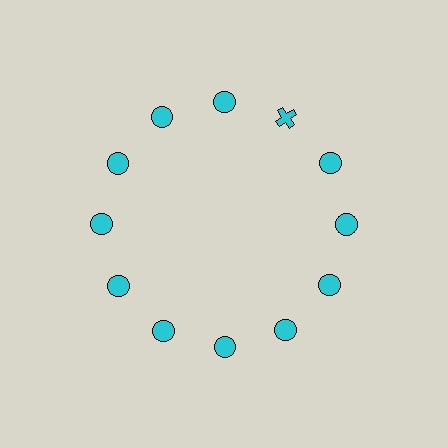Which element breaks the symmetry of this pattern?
The cyan cross at roughly the 1 o'clock position breaks the symmetry. All other shapes are cyan circles.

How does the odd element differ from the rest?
It has a different shape: cross instead of circle.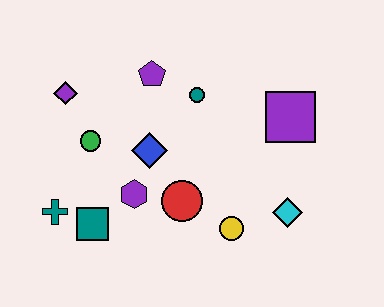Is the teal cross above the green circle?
No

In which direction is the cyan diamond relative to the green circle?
The cyan diamond is to the right of the green circle.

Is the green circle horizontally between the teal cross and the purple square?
Yes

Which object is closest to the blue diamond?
The purple hexagon is closest to the blue diamond.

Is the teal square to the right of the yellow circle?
No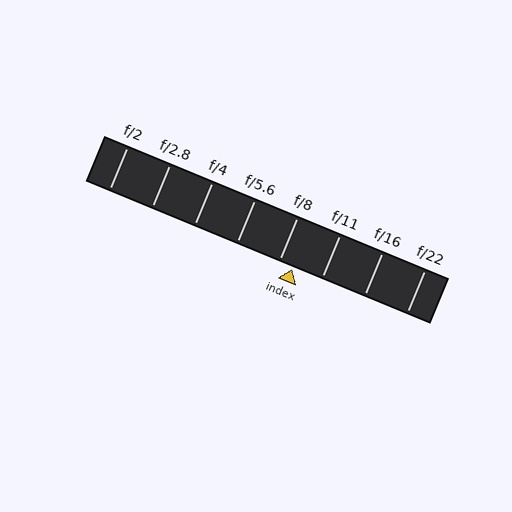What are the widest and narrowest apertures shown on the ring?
The widest aperture shown is f/2 and the narrowest is f/22.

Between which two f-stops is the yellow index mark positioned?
The index mark is between f/8 and f/11.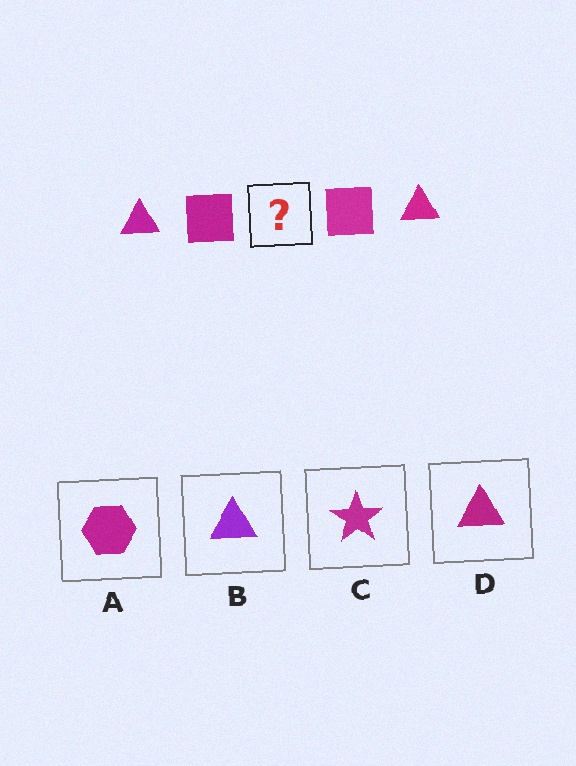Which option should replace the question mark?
Option D.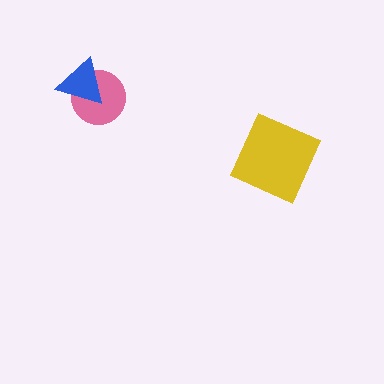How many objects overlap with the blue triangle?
1 object overlaps with the blue triangle.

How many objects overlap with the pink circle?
1 object overlaps with the pink circle.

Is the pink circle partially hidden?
Yes, it is partially covered by another shape.